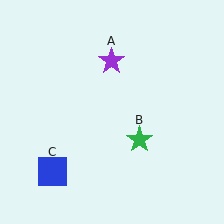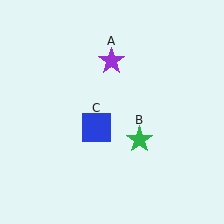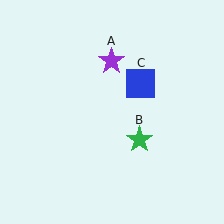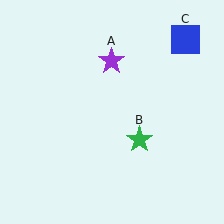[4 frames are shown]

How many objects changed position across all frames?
1 object changed position: blue square (object C).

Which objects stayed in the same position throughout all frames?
Purple star (object A) and green star (object B) remained stationary.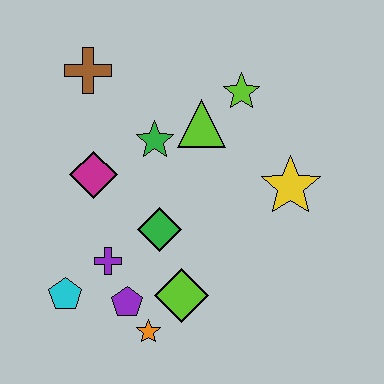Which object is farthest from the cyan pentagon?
The lime star is farthest from the cyan pentagon.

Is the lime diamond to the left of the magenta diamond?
No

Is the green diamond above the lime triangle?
No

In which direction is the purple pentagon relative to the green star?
The purple pentagon is below the green star.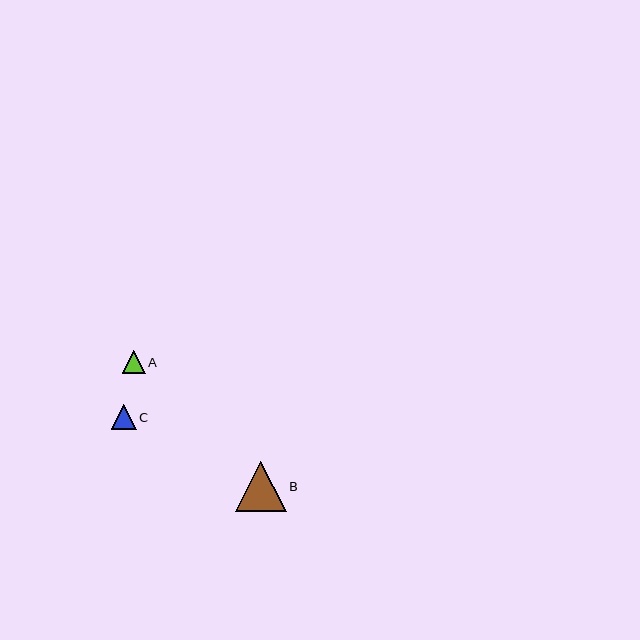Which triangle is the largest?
Triangle B is the largest with a size of approximately 50 pixels.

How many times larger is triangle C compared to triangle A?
Triangle C is approximately 1.1 times the size of triangle A.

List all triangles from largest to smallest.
From largest to smallest: B, C, A.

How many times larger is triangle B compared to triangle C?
Triangle B is approximately 2.0 times the size of triangle C.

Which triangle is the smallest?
Triangle A is the smallest with a size of approximately 23 pixels.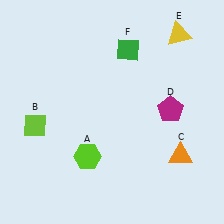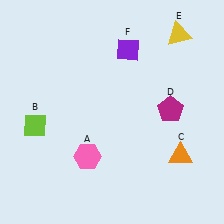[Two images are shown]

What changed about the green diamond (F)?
In Image 1, F is green. In Image 2, it changed to purple.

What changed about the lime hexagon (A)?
In Image 1, A is lime. In Image 2, it changed to pink.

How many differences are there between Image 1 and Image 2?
There are 2 differences between the two images.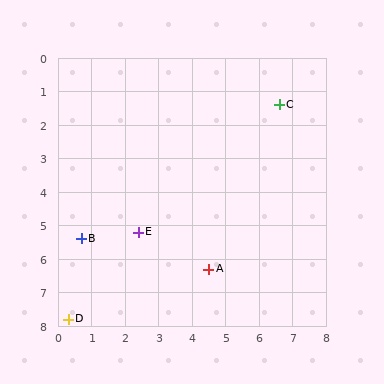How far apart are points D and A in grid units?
Points D and A are about 4.5 grid units apart.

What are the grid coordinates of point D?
Point D is at approximately (0.3, 7.8).